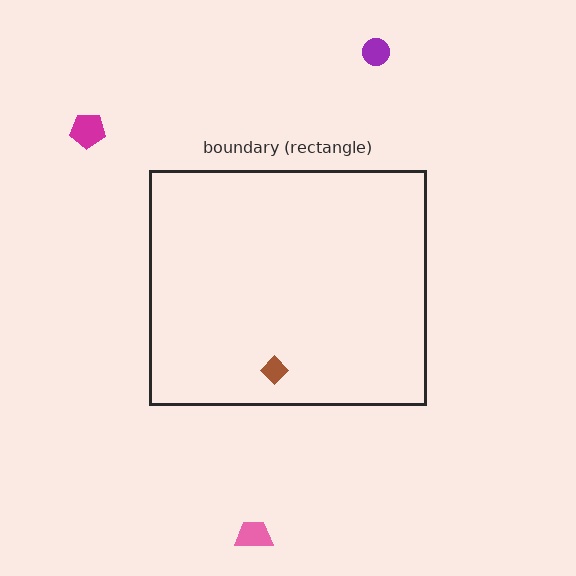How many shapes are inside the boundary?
1 inside, 3 outside.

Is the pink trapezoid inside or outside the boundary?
Outside.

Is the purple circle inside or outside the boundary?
Outside.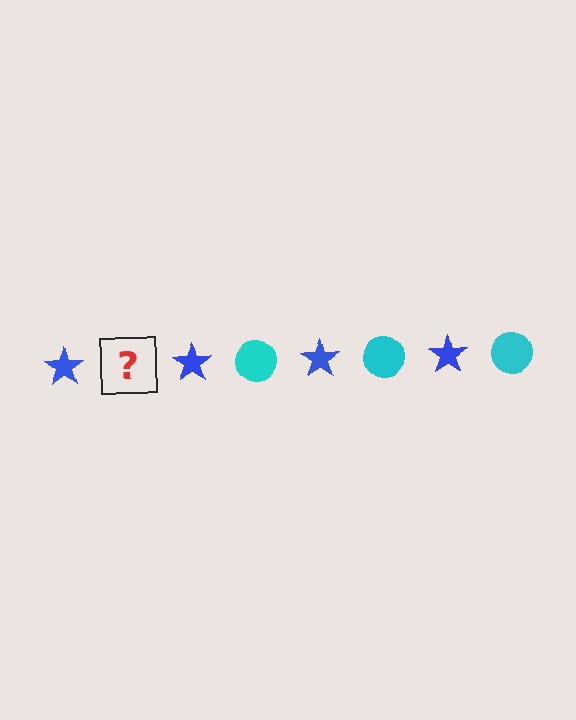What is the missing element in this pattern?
The missing element is a cyan circle.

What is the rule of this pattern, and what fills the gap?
The rule is that the pattern alternates between blue star and cyan circle. The gap should be filled with a cyan circle.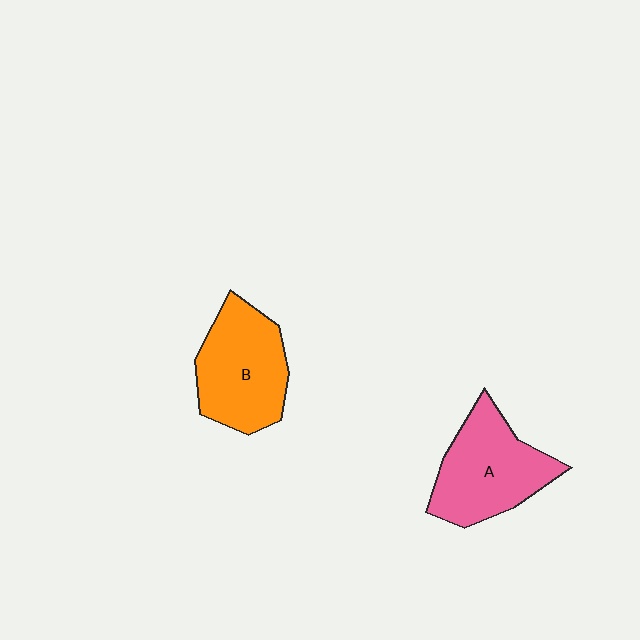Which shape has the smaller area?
Shape B (orange).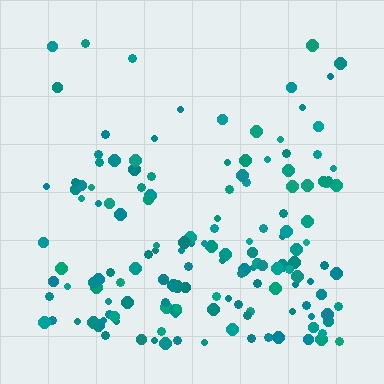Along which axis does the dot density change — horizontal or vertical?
Vertical.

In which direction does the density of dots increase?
From top to bottom, with the bottom side densest.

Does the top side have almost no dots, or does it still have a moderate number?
Still a moderate number, just noticeably fewer than the bottom.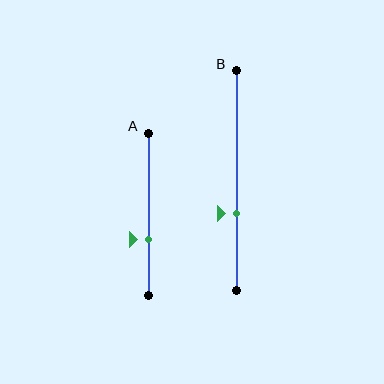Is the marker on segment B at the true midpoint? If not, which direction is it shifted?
No, the marker on segment B is shifted downward by about 15% of the segment length.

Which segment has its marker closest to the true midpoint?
Segment B has its marker closest to the true midpoint.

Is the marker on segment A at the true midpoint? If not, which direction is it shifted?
No, the marker on segment A is shifted downward by about 15% of the segment length.